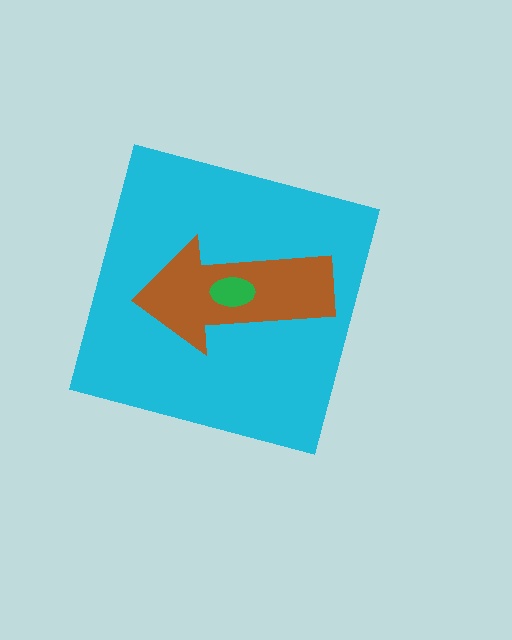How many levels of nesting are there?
3.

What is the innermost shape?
The green ellipse.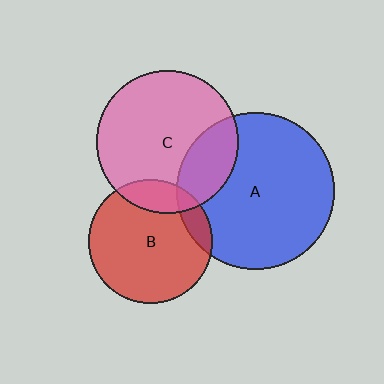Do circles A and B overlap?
Yes.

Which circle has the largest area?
Circle A (blue).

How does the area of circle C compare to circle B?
Approximately 1.3 times.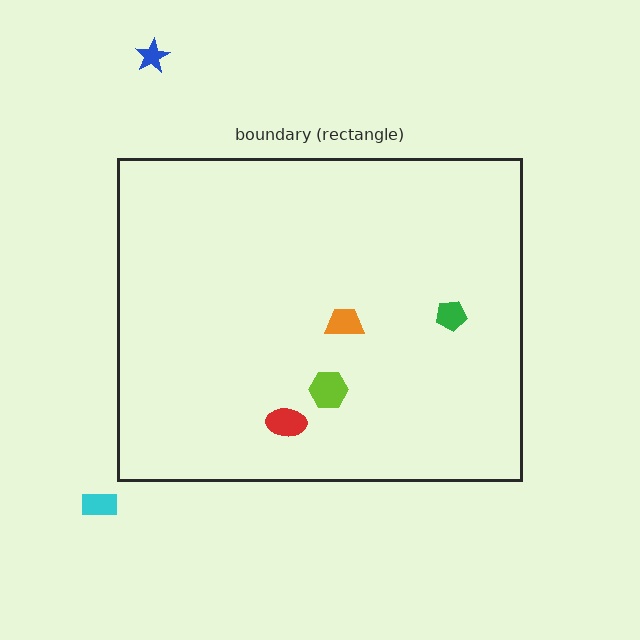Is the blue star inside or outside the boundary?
Outside.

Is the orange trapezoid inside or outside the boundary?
Inside.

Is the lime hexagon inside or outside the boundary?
Inside.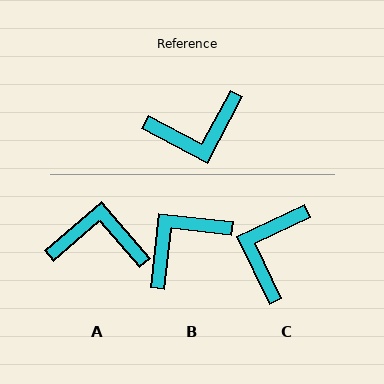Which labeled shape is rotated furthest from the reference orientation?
A, about 158 degrees away.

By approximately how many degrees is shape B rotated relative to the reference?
Approximately 158 degrees clockwise.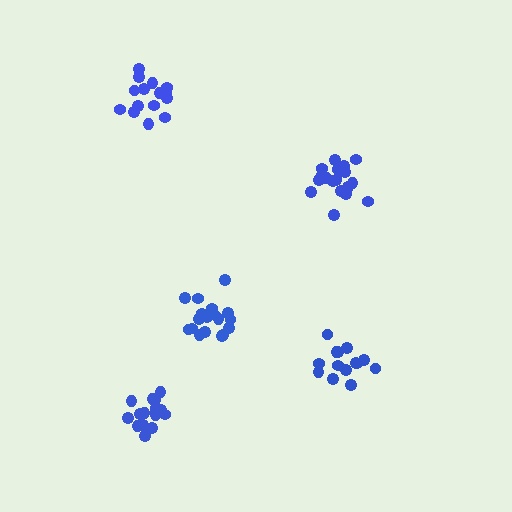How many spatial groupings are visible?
There are 5 spatial groupings.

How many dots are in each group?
Group 1: 14 dots, Group 2: 16 dots, Group 3: 15 dots, Group 4: 20 dots, Group 5: 18 dots (83 total).